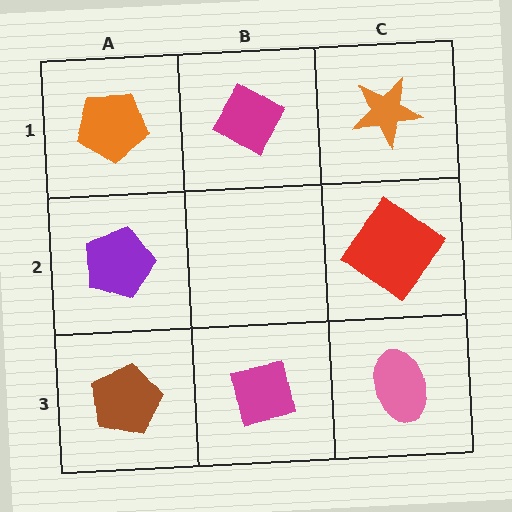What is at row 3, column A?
A brown pentagon.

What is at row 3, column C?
A pink ellipse.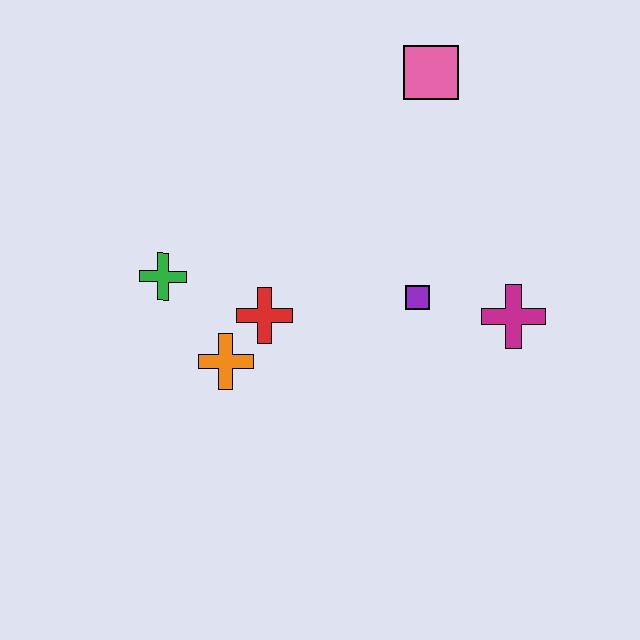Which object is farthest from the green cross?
The magenta cross is farthest from the green cross.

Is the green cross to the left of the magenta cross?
Yes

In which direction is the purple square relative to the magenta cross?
The purple square is to the left of the magenta cross.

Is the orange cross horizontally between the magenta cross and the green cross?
Yes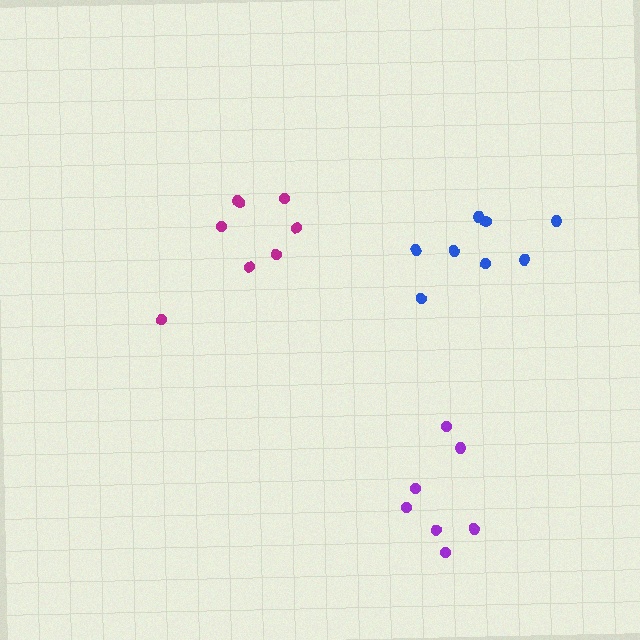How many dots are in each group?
Group 1: 8 dots, Group 2: 8 dots, Group 3: 7 dots (23 total).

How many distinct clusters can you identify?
There are 3 distinct clusters.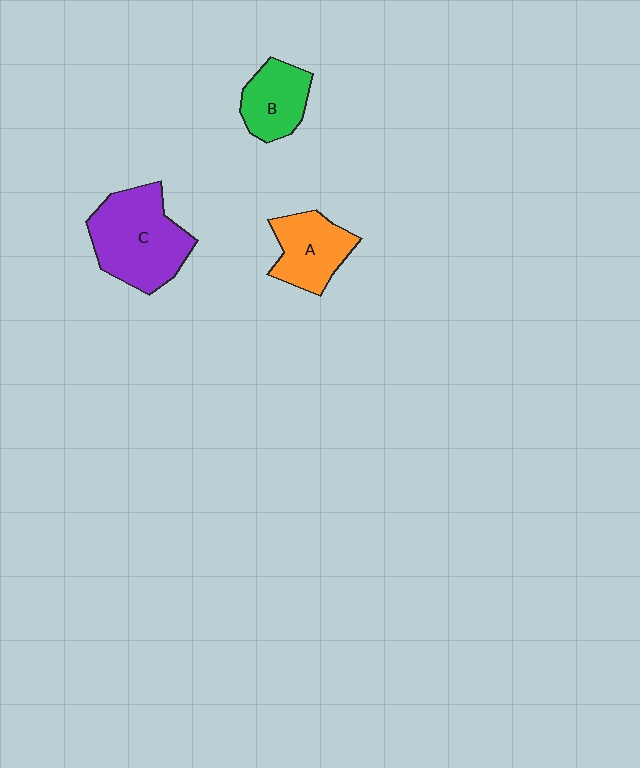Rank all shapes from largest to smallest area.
From largest to smallest: C (purple), A (orange), B (green).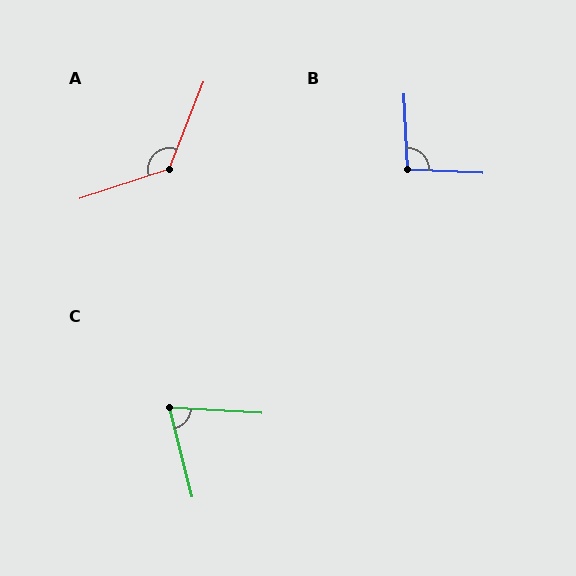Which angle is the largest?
A, at approximately 130 degrees.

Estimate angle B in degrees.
Approximately 96 degrees.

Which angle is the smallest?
C, at approximately 73 degrees.